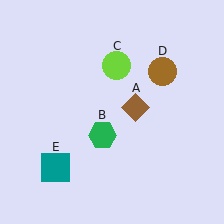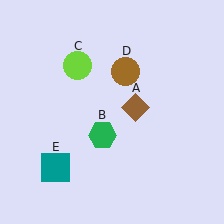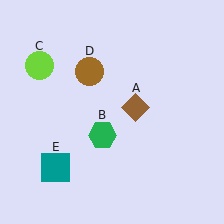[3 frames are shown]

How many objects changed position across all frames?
2 objects changed position: lime circle (object C), brown circle (object D).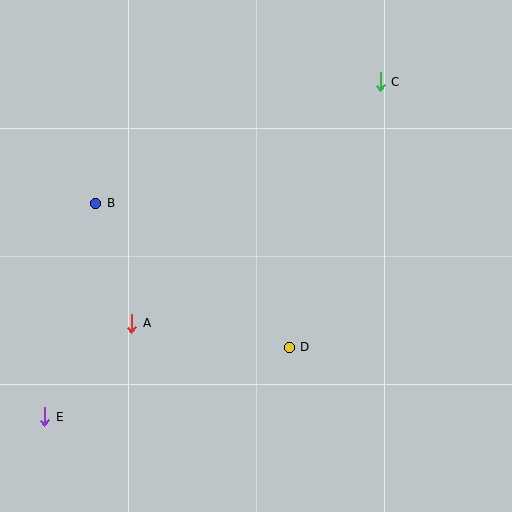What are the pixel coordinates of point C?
Point C is at (380, 82).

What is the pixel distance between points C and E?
The distance between C and E is 474 pixels.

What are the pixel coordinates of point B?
Point B is at (96, 203).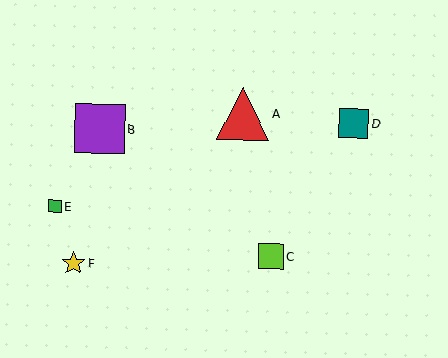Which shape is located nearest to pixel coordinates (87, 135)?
The purple square (labeled B) at (100, 128) is nearest to that location.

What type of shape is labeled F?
Shape F is a yellow star.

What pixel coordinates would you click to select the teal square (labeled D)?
Click at (354, 124) to select the teal square D.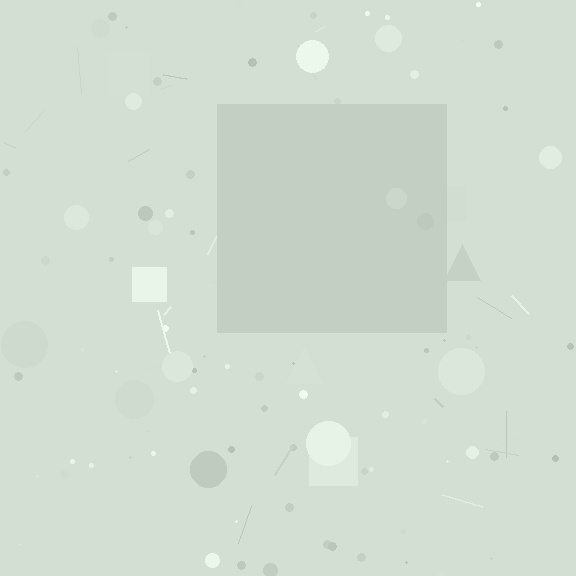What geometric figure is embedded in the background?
A square is embedded in the background.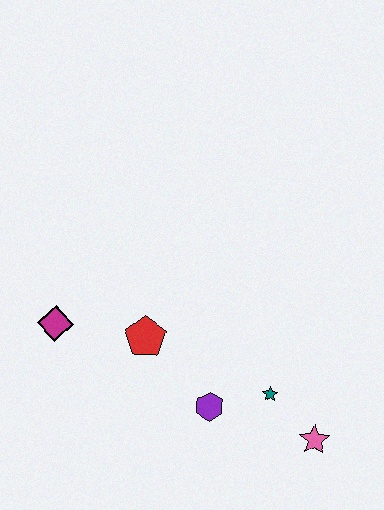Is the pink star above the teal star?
No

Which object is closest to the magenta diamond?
The red pentagon is closest to the magenta diamond.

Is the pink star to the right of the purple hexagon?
Yes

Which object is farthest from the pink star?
The magenta diamond is farthest from the pink star.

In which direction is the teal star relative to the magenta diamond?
The teal star is to the right of the magenta diamond.